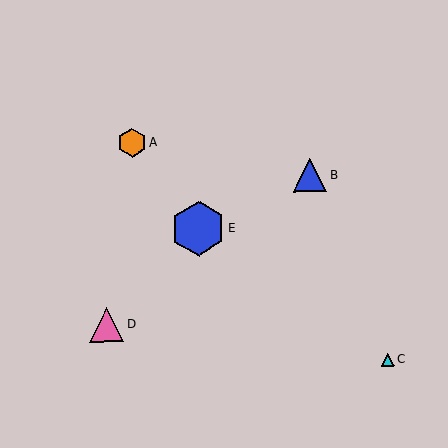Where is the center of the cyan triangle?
The center of the cyan triangle is at (388, 360).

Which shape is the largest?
The blue hexagon (labeled E) is the largest.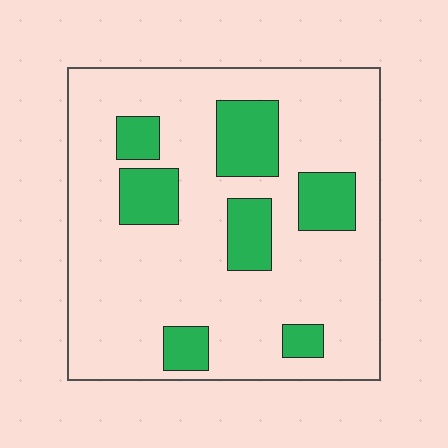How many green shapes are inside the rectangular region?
7.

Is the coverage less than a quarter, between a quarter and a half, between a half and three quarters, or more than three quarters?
Less than a quarter.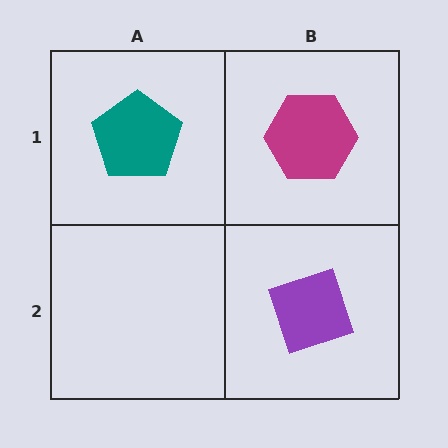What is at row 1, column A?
A teal pentagon.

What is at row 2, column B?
A purple diamond.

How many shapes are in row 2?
1 shape.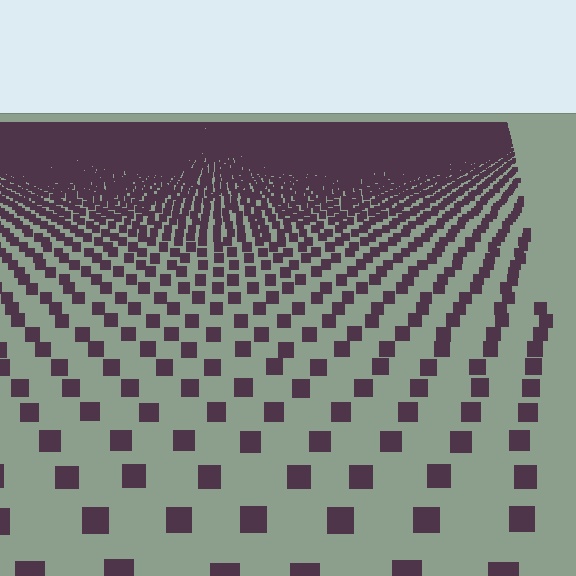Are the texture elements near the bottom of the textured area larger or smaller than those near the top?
Larger. Near the bottom, elements are closer to the viewer and appear at a bigger on-screen size.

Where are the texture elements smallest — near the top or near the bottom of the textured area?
Near the top.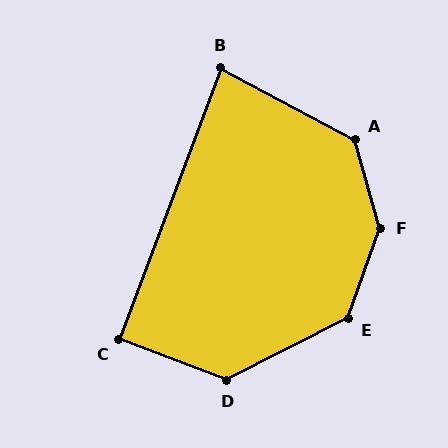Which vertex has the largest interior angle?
F, at approximately 145 degrees.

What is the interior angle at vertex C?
Approximately 90 degrees (approximately right).